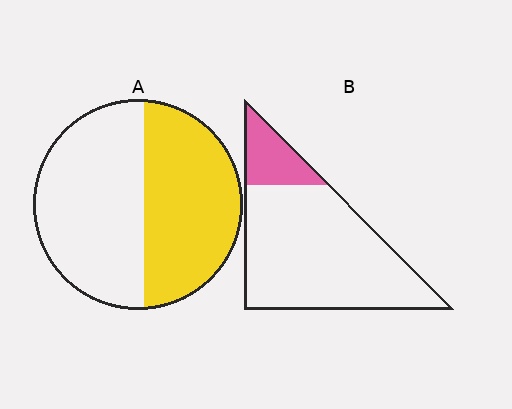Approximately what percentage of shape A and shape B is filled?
A is approximately 45% and B is approximately 15%.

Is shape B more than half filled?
No.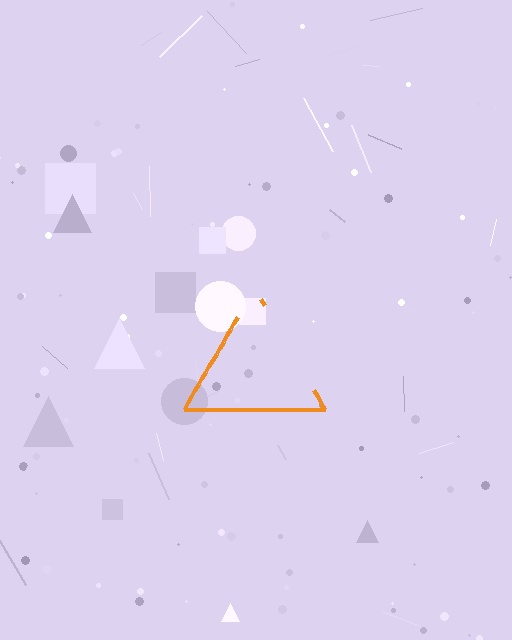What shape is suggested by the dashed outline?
The dashed outline suggests a triangle.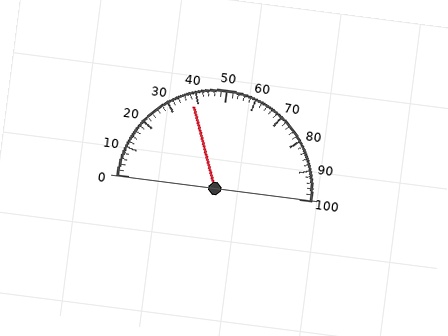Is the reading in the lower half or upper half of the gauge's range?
The reading is in the lower half of the range (0 to 100).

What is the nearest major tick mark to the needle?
The nearest major tick mark is 40.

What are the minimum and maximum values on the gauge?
The gauge ranges from 0 to 100.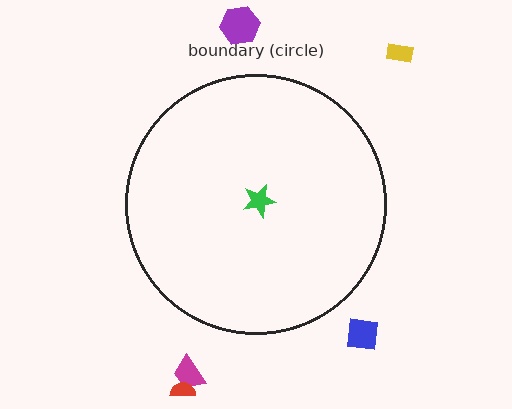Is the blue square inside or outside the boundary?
Outside.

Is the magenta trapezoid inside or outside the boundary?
Outside.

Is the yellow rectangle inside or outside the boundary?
Outside.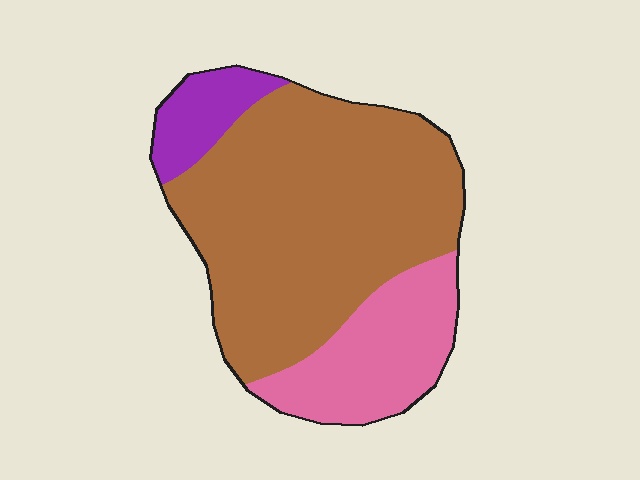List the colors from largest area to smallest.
From largest to smallest: brown, pink, purple.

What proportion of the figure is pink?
Pink covers 23% of the figure.